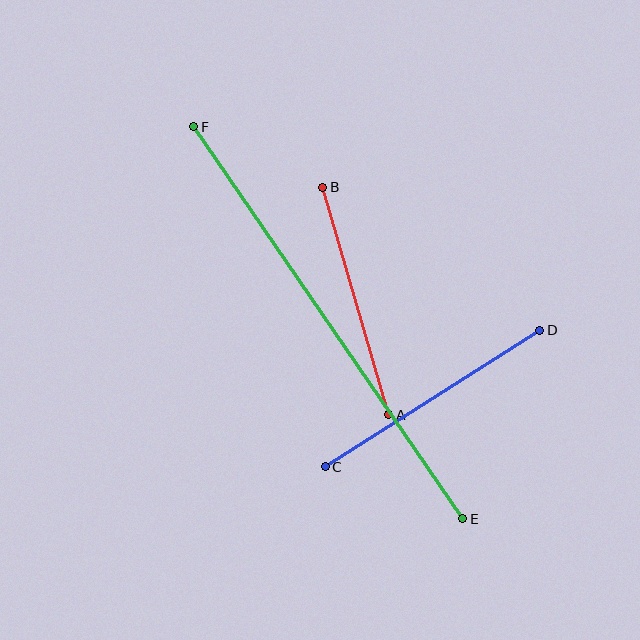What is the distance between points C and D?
The distance is approximately 254 pixels.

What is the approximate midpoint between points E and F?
The midpoint is at approximately (328, 323) pixels.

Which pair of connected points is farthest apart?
Points E and F are farthest apart.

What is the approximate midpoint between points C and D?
The midpoint is at approximately (432, 399) pixels.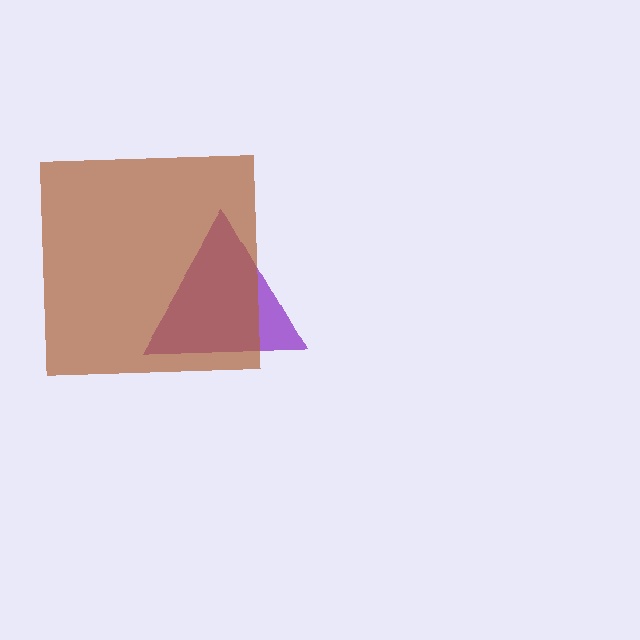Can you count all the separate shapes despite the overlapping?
Yes, there are 2 separate shapes.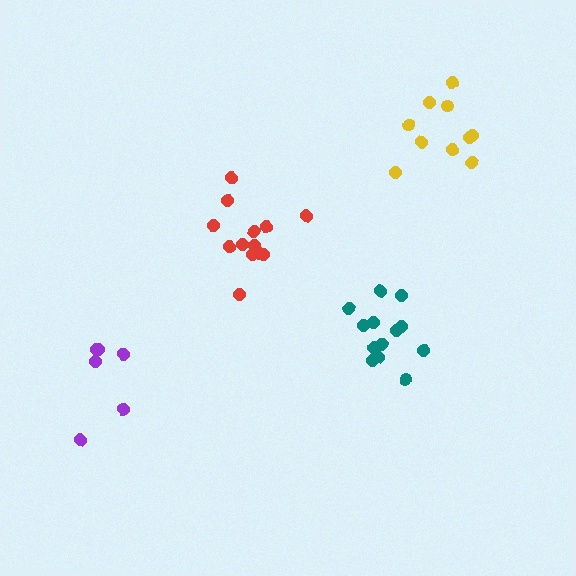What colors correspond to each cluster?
The clusters are colored: teal, purple, yellow, red.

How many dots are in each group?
Group 1: 13 dots, Group 2: 7 dots, Group 3: 10 dots, Group 4: 13 dots (43 total).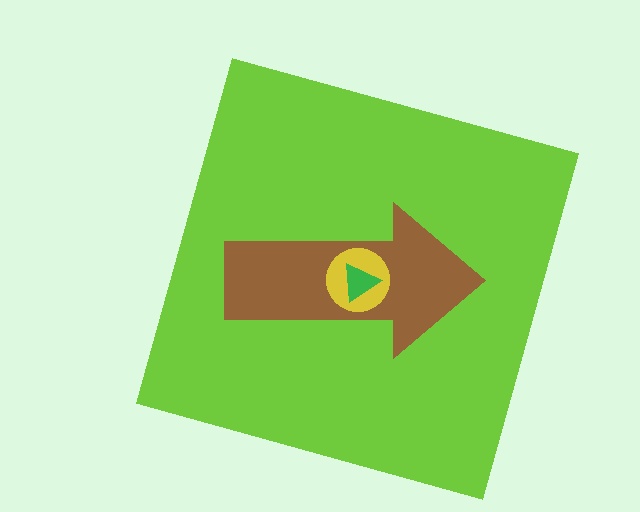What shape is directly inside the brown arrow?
The yellow circle.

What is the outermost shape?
The lime square.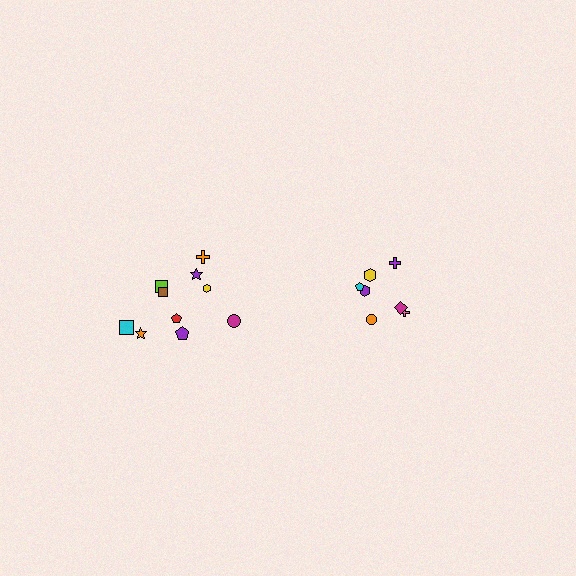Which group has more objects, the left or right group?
The left group.